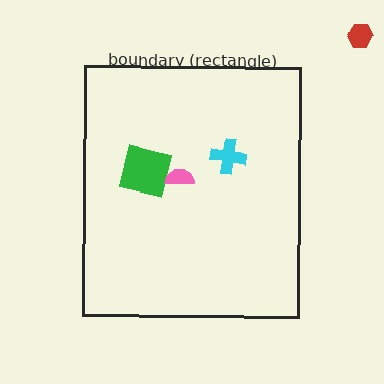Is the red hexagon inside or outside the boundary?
Outside.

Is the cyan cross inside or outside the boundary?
Inside.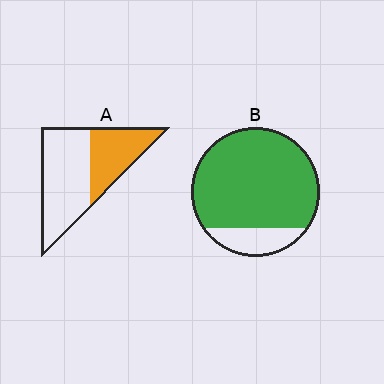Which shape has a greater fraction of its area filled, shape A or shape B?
Shape B.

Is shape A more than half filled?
No.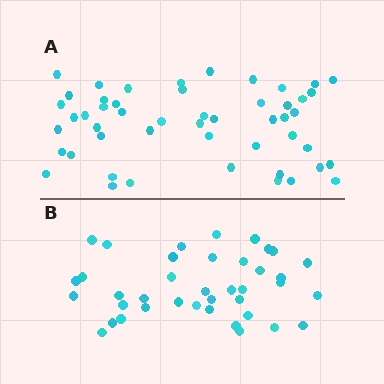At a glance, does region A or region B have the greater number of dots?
Region A (the top region) has more dots.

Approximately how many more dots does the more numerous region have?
Region A has roughly 12 or so more dots than region B.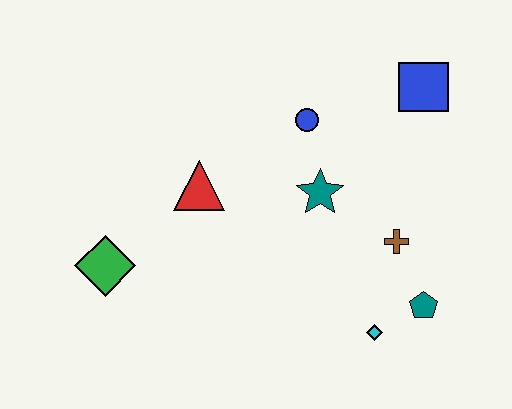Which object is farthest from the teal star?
The green diamond is farthest from the teal star.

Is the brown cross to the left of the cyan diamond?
No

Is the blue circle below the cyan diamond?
No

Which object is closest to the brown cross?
The teal pentagon is closest to the brown cross.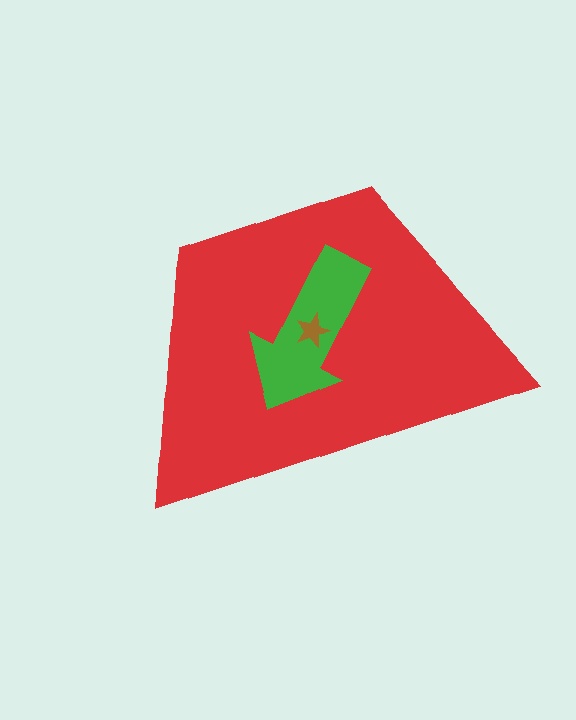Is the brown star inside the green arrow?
Yes.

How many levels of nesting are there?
3.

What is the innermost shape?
The brown star.